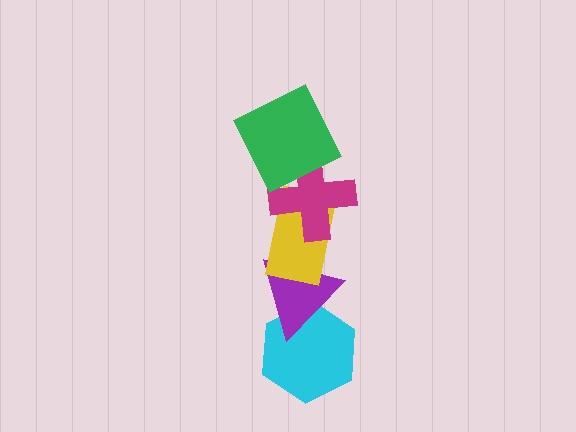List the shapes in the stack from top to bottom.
From top to bottom: the green square, the magenta cross, the yellow rectangle, the purple triangle, the cyan hexagon.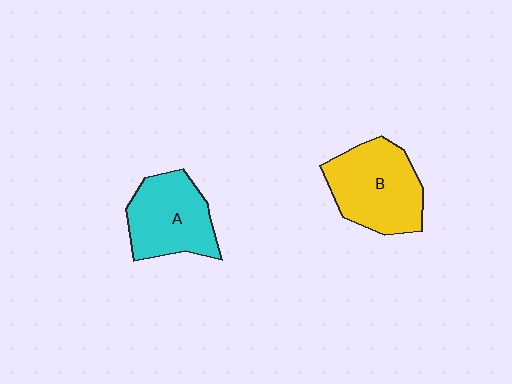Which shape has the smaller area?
Shape A (cyan).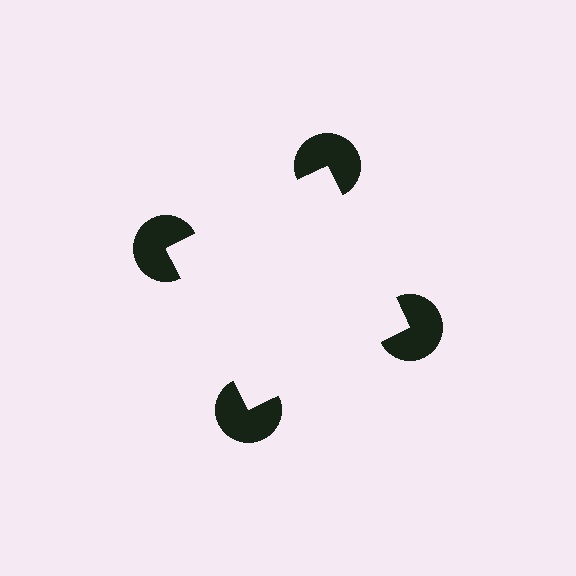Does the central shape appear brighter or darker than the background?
It typically appears slightly brighter than the background, even though no actual brightness change is drawn.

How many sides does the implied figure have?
4 sides.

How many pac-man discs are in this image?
There are 4 — one at each vertex of the illusory square.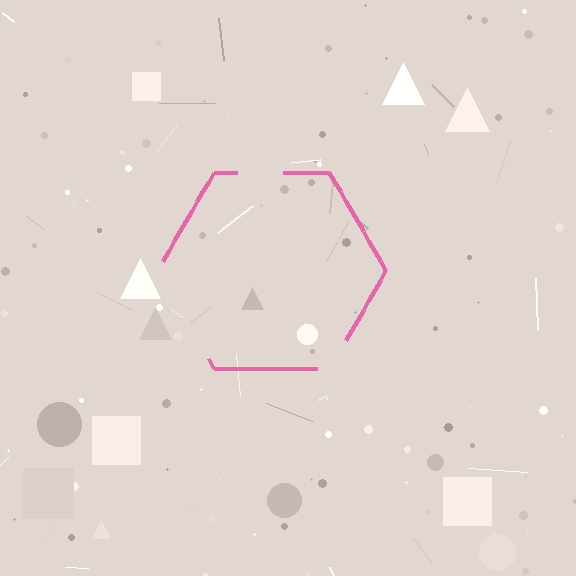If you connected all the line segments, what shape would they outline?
They would outline a hexagon.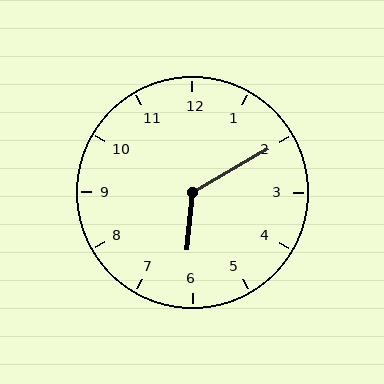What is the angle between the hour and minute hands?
Approximately 125 degrees.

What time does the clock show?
6:10.